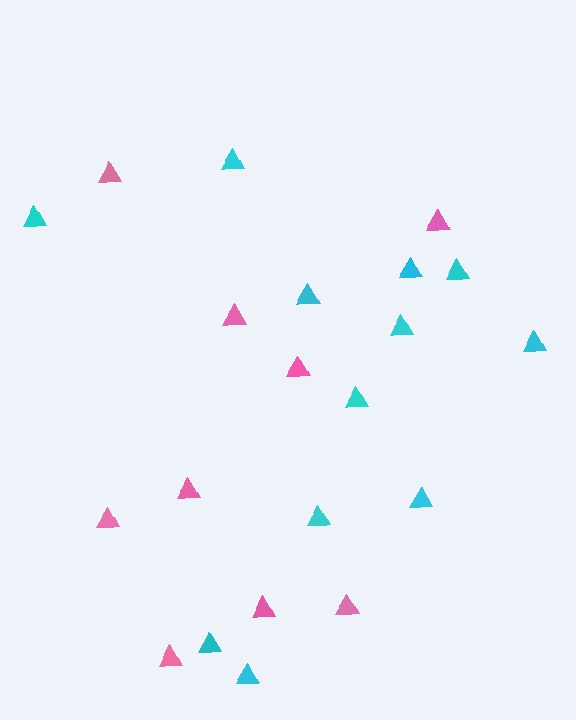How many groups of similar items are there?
There are 2 groups: one group of pink triangles (9) and one group of cyan triangles (12).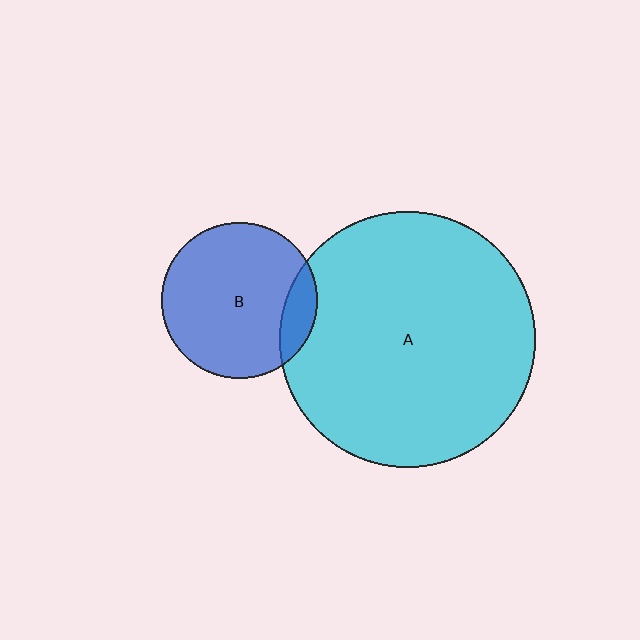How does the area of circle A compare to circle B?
Approximately 2.7 times.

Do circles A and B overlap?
Yes.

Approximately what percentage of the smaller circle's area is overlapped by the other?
Approximately 15%.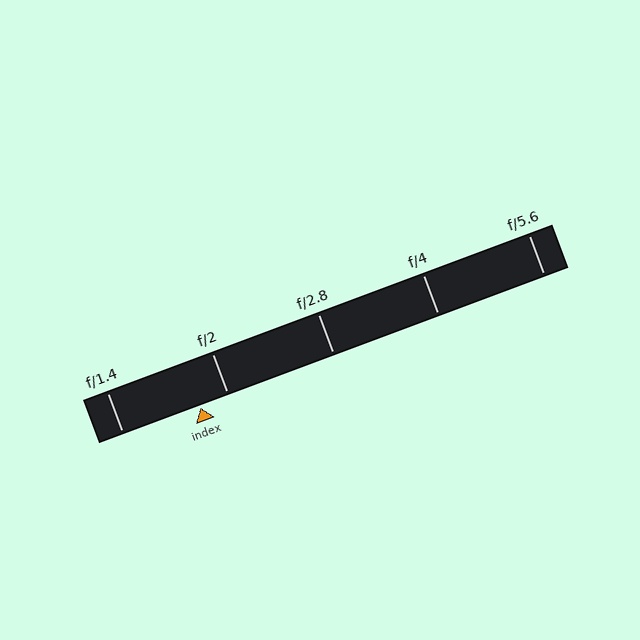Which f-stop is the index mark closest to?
The index mark is closest to f/2.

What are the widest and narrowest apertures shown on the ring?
The widest aperture shown is f/1.4 and the narrowest is f/5.6.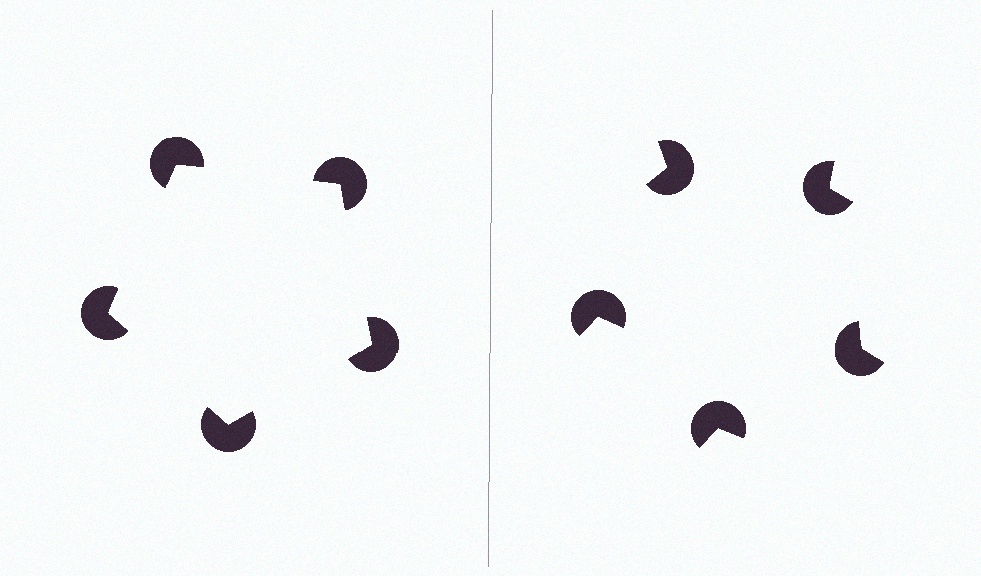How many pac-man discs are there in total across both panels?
10 — 5 on each side.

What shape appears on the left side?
An illusory pentagon.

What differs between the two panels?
The pac-man discs are positioned identically on both sides; only the wedge orientations differ. On the left they align to a pentagon; on the right they are misaligned.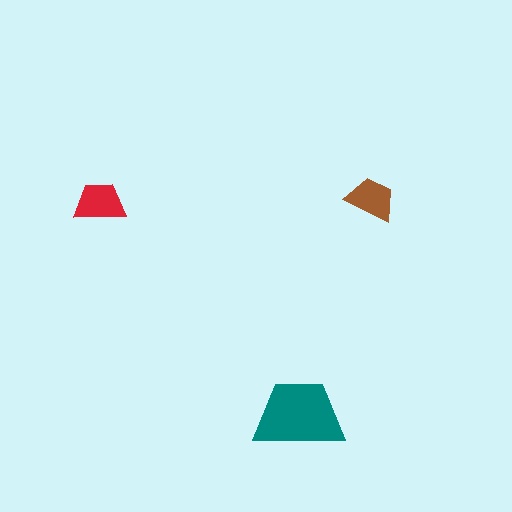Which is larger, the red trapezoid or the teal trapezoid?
The teal one.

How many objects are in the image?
There are 3 objects in the image.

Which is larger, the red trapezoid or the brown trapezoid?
The red one.